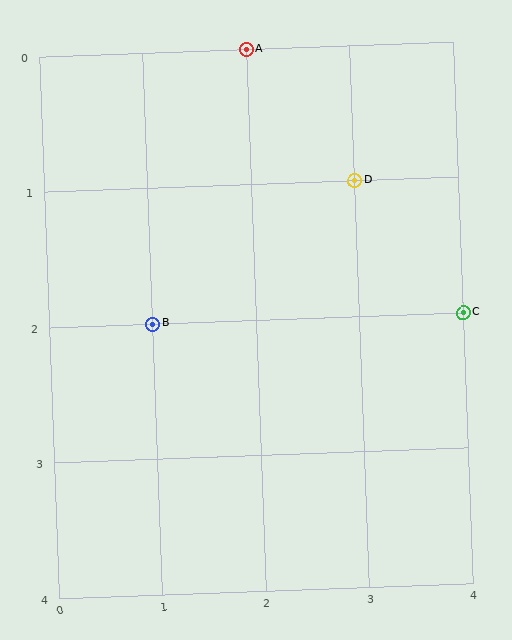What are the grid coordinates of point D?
Point D is at grid coordinates (3, 1).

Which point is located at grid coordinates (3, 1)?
Point D is at (3, 1).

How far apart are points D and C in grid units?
Points D and C are 1 column and 1 row apart (about 1.4 grid units diagonally).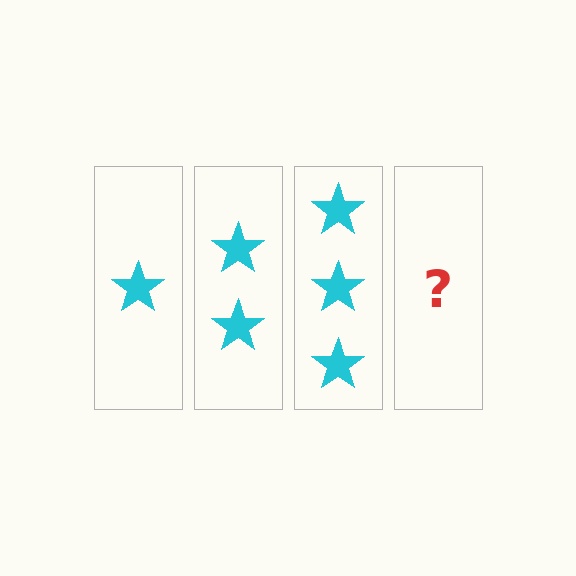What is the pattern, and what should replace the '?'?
The pattern is that each step adds one more star. The '?' should be 4 stars.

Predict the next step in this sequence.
The next step is 4 stars.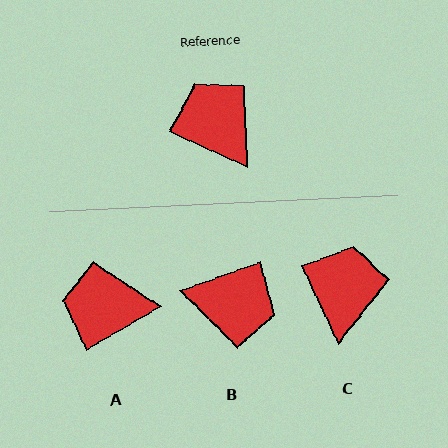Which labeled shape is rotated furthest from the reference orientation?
B, about 137 degrees away.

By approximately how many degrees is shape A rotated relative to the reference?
Approximately 54 degrees counter-clockwise.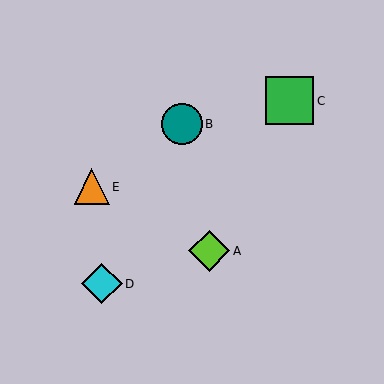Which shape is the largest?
The green square (labeled C) is the largest.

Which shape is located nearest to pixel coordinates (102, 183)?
The orange triangle (labeled E) at (92, 187) is nearest to that location.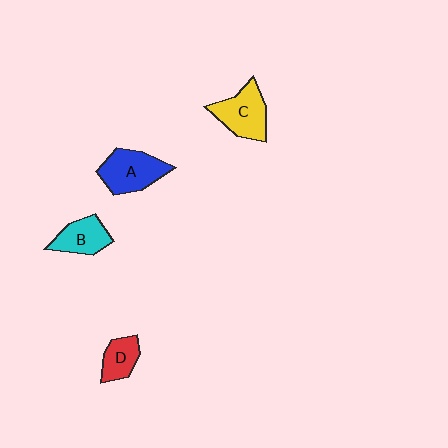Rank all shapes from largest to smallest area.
From largest to smallest: A (blue), C (yellow), B (cyan), D (red).